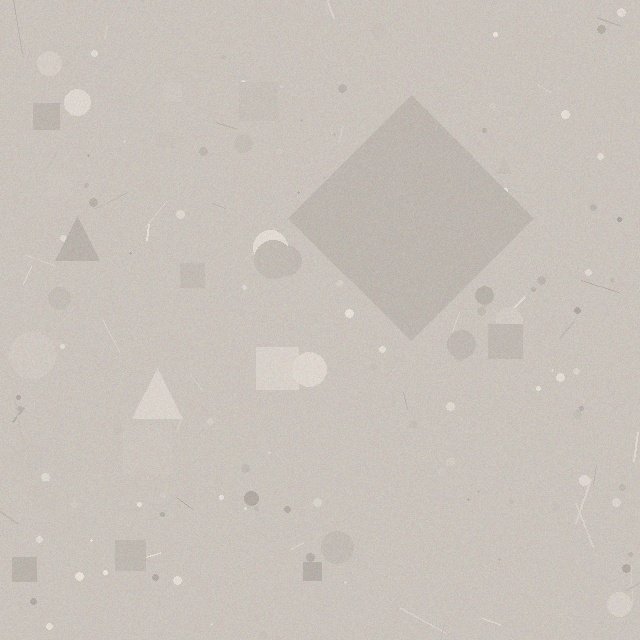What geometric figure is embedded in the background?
A diamond is embedded in the background.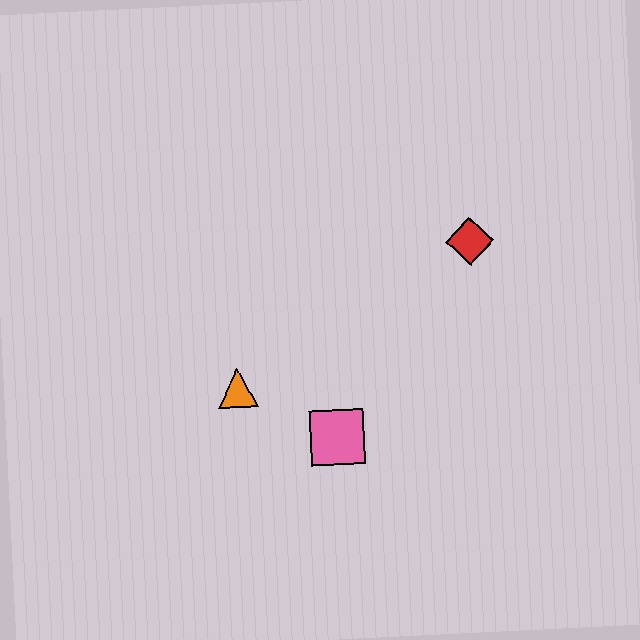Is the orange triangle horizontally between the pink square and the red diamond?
No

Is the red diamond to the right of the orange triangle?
Yes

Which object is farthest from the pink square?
The red diamond is farthest from the pink square.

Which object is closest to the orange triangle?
The pink square is closest to the orange triangle.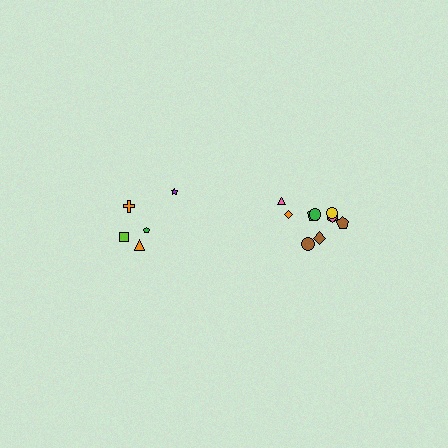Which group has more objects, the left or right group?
The right group.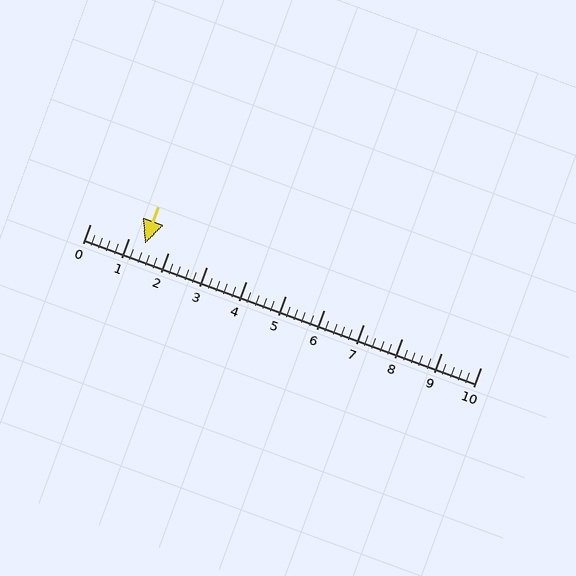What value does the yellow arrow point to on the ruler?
The yellow arrow points to approximately 1.4.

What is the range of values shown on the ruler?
The ruler shows values from 0 to 10.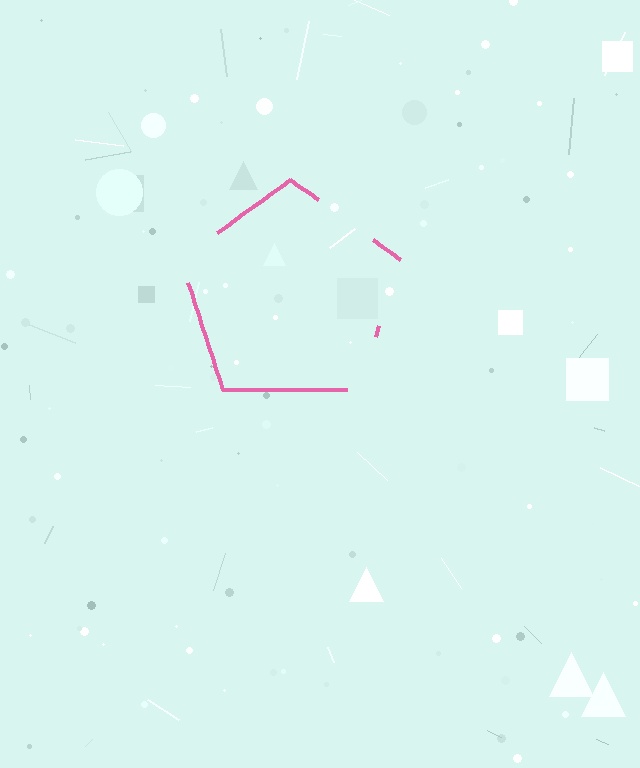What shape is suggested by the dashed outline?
The dashed outline suggests a pentagon.